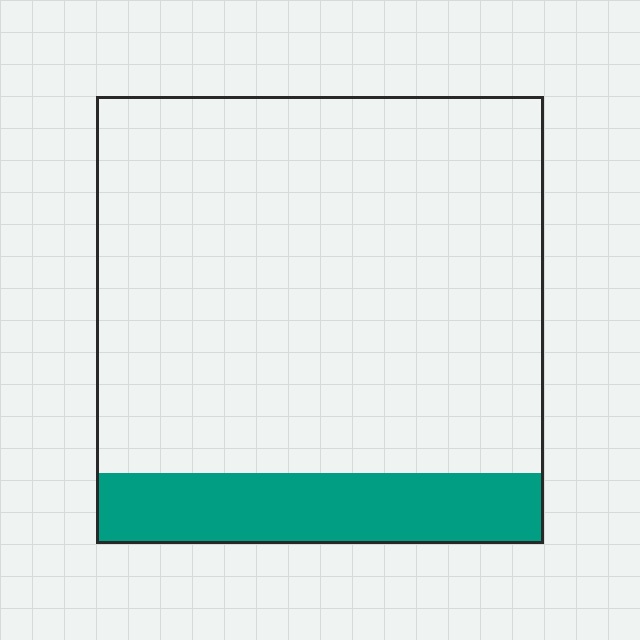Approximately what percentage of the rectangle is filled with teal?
Approximately 15%.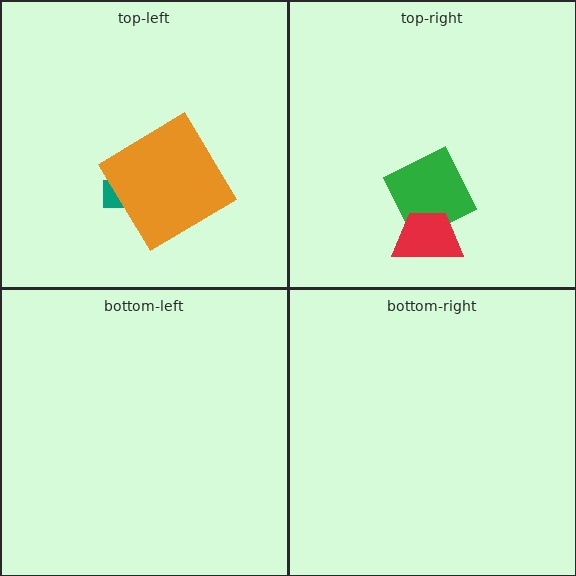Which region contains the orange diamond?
The top-left region.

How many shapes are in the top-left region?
2.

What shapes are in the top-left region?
The teal arrow, the orange diamond.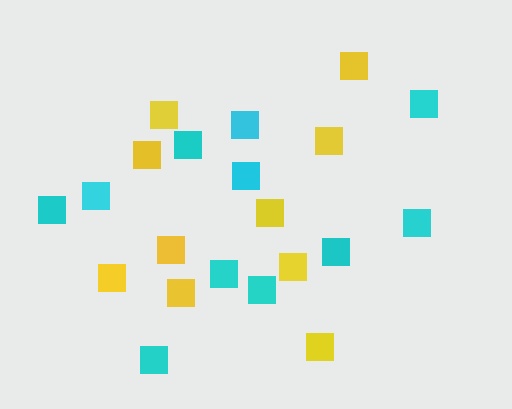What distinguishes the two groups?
There are 2 groups: one group of yellow squares (10) and one group of cyan squares (11).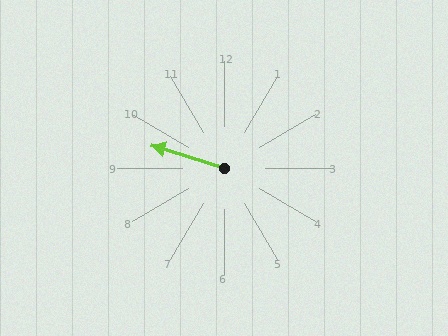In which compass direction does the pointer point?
West.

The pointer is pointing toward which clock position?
Roughly 10 o'clock.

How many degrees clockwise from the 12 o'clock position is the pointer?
Approximately 287 degrees.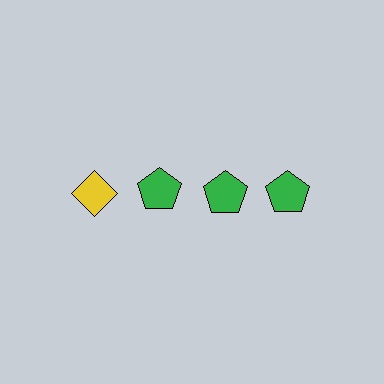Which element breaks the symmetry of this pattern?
The yellow diamond in the top row, leftmost column breaks the symmetry. All other shapes are green pentagons.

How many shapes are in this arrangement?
There are 4 shapes arranged in a grid pattern.